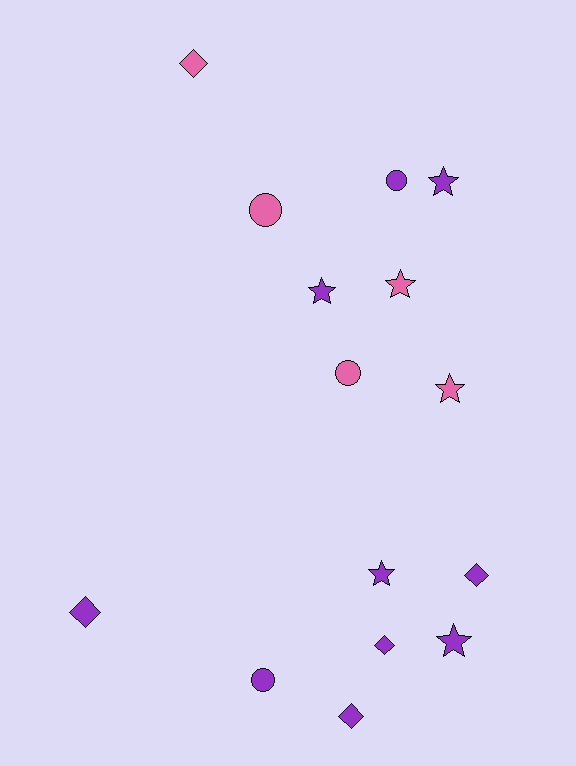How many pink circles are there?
There are 2 pink circles.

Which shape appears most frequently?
Star, with 6 objects.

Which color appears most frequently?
Purple, with 10 objects.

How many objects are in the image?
There are 15 objects.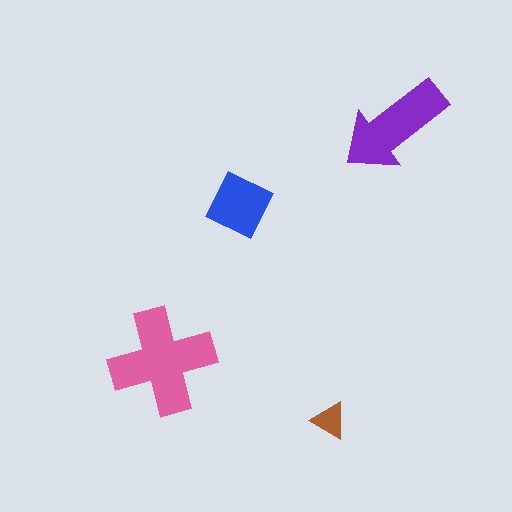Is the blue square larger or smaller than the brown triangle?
Larger.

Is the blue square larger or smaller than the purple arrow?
Smaller.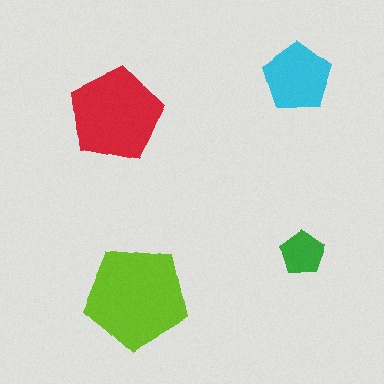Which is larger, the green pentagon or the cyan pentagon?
The cyan one.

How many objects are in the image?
There are 4 objects in the image.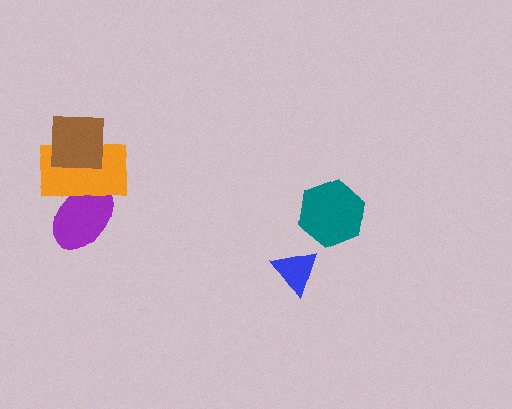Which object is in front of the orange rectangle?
The brown square is in front of the orange rectangle.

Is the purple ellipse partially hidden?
Yes, it is partially covered by another shape.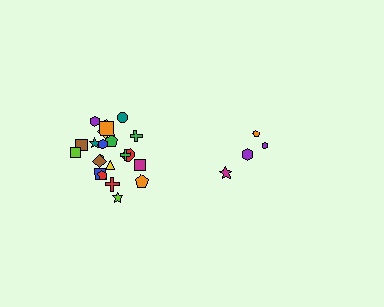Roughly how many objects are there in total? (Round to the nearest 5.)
Roughly 25 objects in total.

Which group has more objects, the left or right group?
The left group.